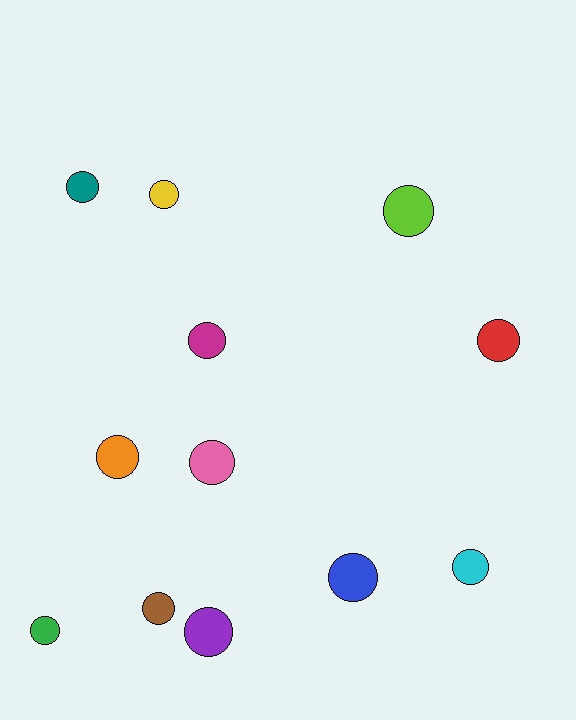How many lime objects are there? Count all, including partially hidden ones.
There is 1 lime object.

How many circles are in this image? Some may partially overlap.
There are 12 circles.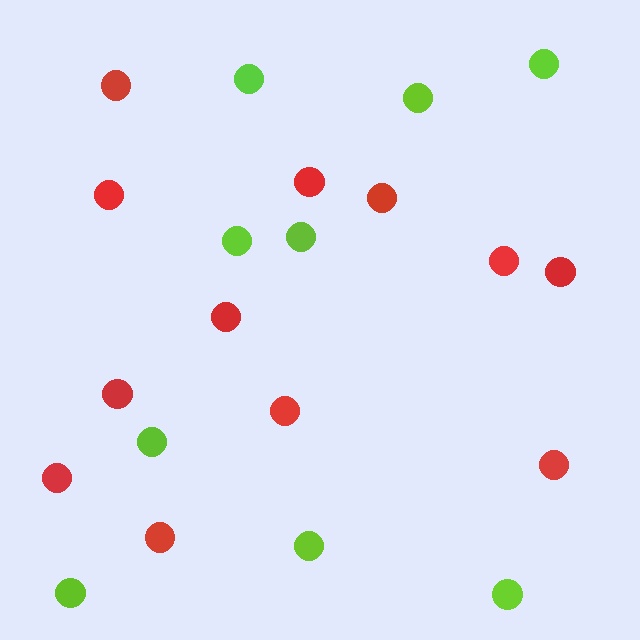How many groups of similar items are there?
There are 2 groups: one group of lime circles (9) and one group of red circles (12).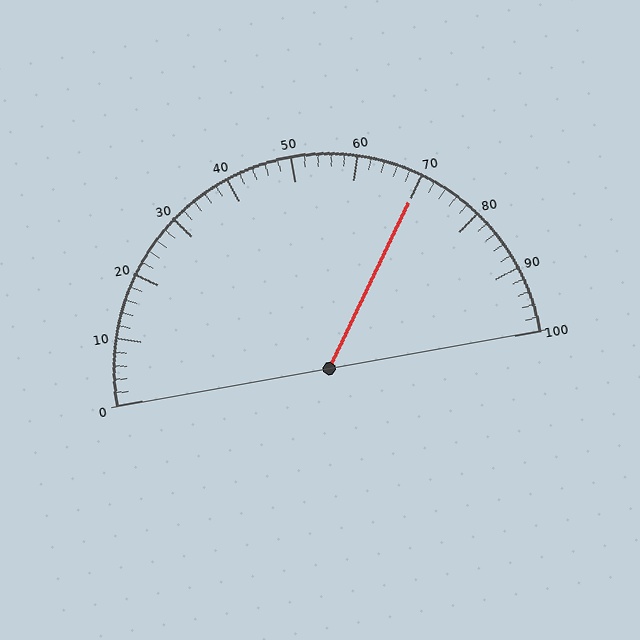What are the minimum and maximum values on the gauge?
The gauge ranges from 0 to 100.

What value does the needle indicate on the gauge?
The needle indicates approximately 70.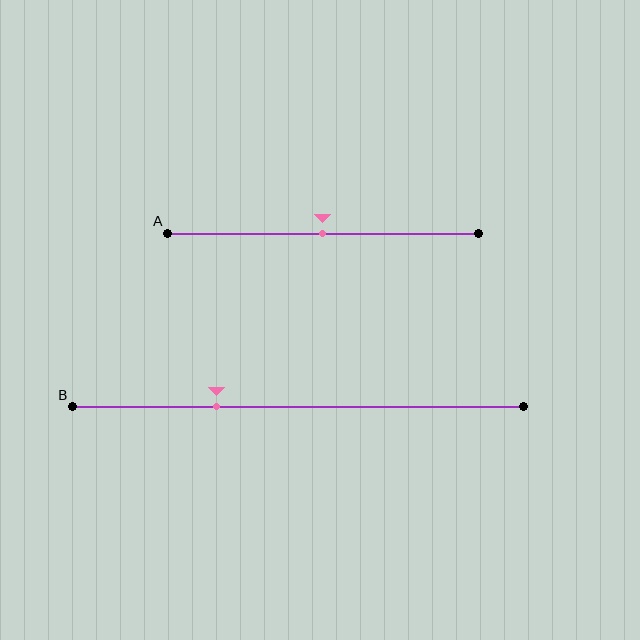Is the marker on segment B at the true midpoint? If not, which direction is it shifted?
No, the marker on segment B is shifted to the left by about 18% of the segment length.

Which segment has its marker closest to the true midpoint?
Segment A has its marker closest to the true midpoint.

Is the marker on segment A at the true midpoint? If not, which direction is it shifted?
Yes, the marker on segment A is at the true midpoint.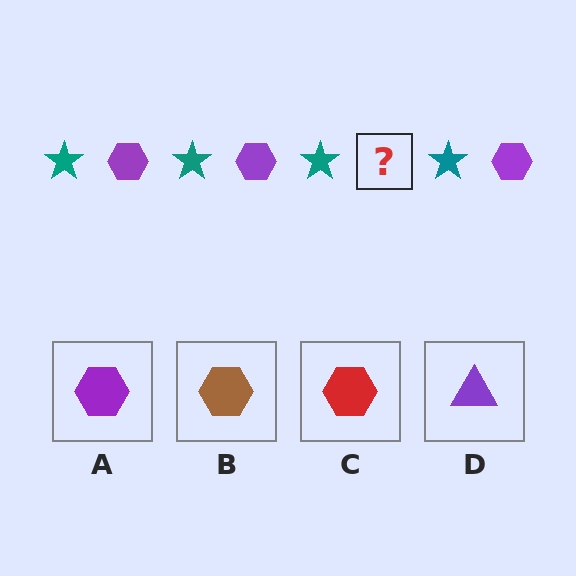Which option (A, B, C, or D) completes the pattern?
A.